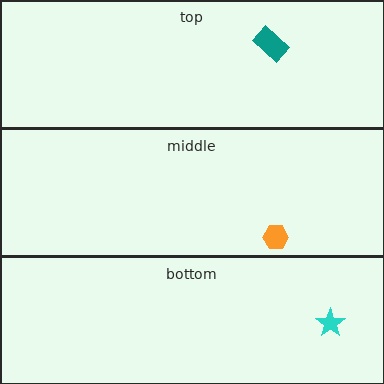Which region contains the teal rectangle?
The top region.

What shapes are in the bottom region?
The cyan star.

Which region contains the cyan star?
The bottom region.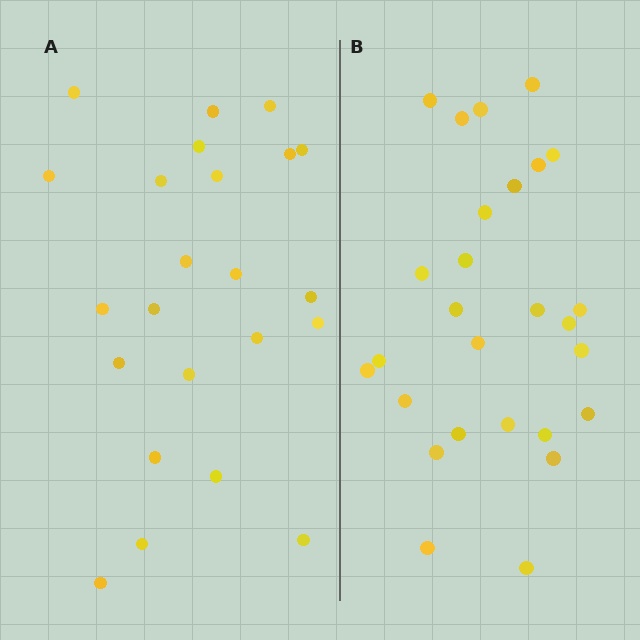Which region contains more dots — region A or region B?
Region B (the right region) has more dots.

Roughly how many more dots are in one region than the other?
Region B has about 4 more dots than region A.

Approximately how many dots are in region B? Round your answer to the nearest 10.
About 30 dots. (The exact count is 27, which rounds to 30.)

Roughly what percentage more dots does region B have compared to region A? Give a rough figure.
About 15% more.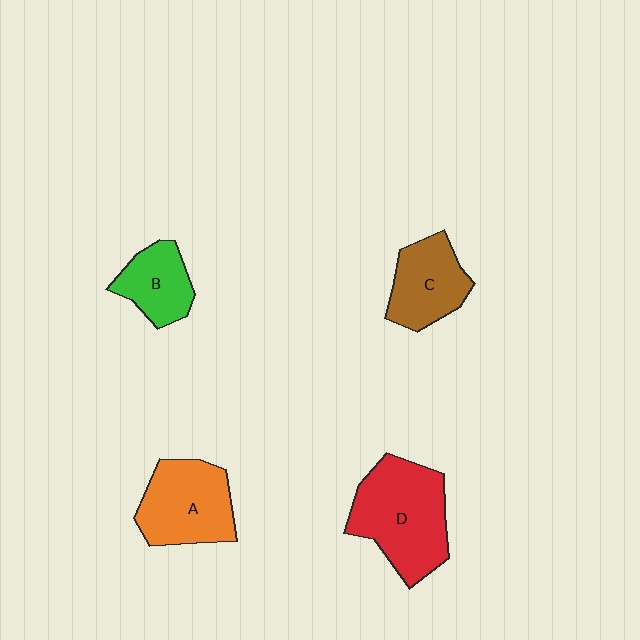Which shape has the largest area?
Shape D (red).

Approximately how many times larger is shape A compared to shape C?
Approximately 1.3 times.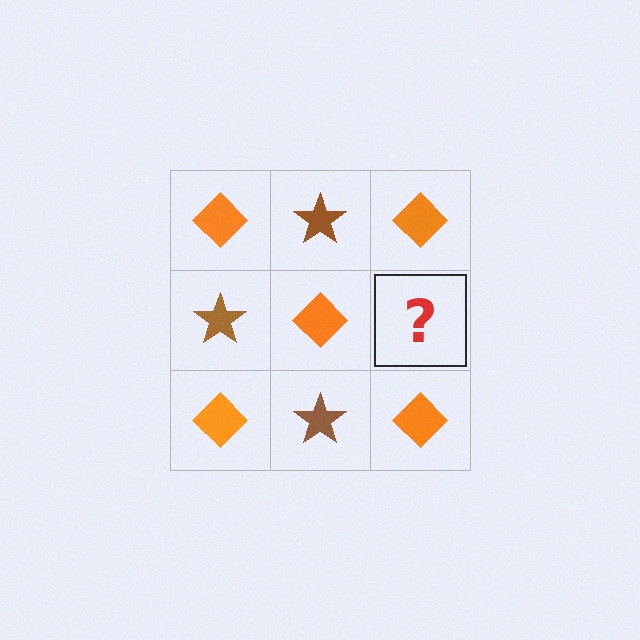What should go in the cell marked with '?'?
The missing cell should contain a brown star.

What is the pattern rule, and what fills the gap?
The rule is that it alternates orange diamond and brown star in a checkerboard pattern. The gap should be filled with a brown star.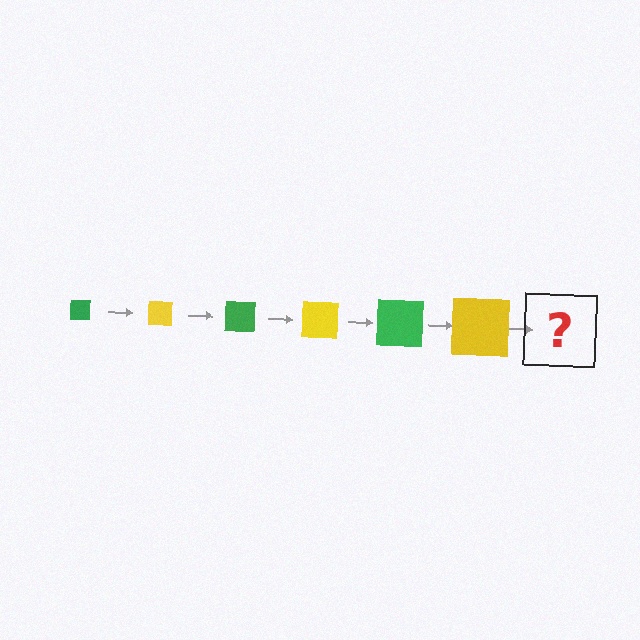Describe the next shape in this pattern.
It should be a green square, larger than the previous one.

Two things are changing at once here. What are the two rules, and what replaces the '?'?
The two rules are that the square grows larger each step and the color cycles through green and yellow. The '?' should be a green square, larger than the previous one.